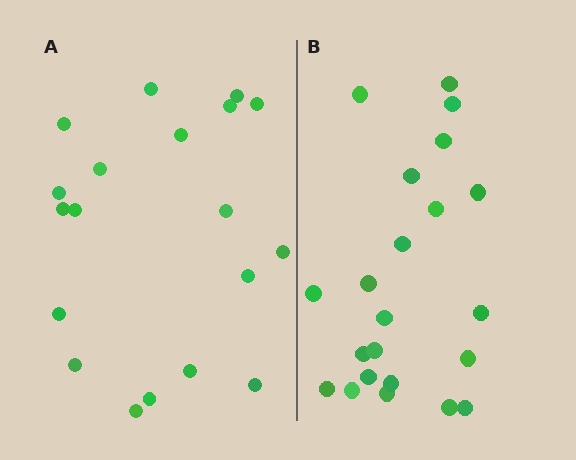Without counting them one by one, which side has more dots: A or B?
Region B (the right region) has more dots.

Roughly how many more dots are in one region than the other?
Region B has just a few more — roughly 2 or 3 more dots than region A.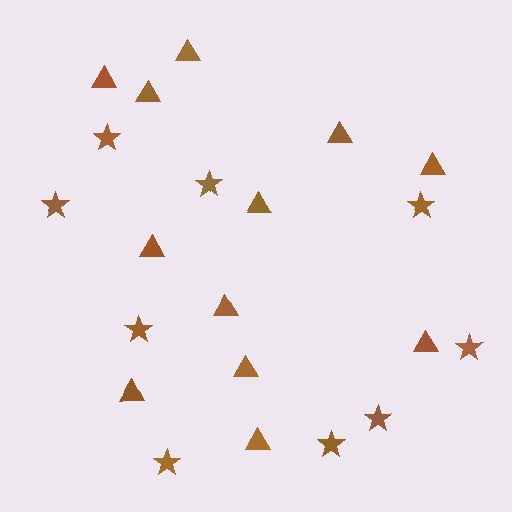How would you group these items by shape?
There are 2 groups: one group of stars (9) and one group of triangles (12).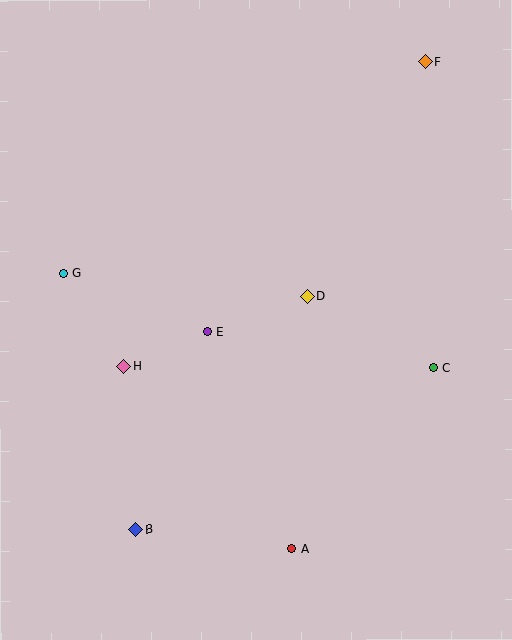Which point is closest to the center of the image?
Point E at (208, 332) is closest to the center.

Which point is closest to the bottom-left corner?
Point B is closest to the bottom-left corner.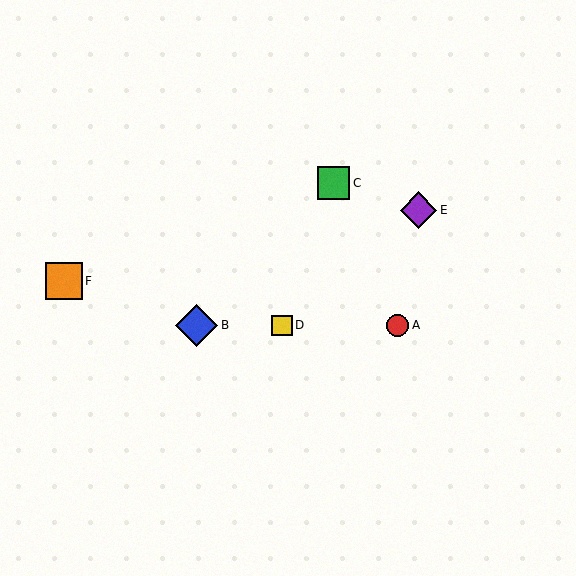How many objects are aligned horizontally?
3 objects (A, B, D) are aligned horizontally.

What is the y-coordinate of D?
Object D is at y≈325.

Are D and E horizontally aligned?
No, D is at y≈325 and E is at y≈210.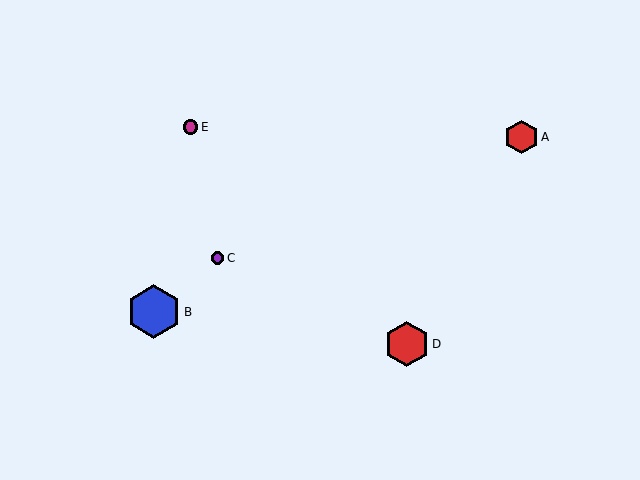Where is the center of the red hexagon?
The center of the red hexagon is at (407, 344).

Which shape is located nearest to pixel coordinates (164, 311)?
The blue hexagon (labeled B) at (154, 312) is nearest to that location.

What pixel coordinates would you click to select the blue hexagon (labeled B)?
Click at (154, 312) to select the blue hexagon B.